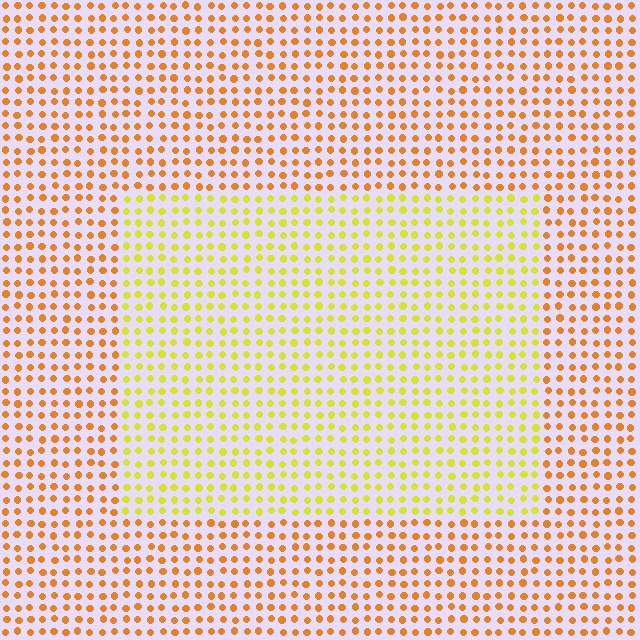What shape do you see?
I see a rectangle.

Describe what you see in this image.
The image is filled with small orange elements in a uniform arrangement. A rectangle-shaped region is visible where the elements are tinted to a slightly different hue, forming a subtle color boundary.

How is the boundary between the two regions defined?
The boundary is defined purely by a slight shift in hue (about 36 degrees). Spacing, size, and orientation are identical on both sides.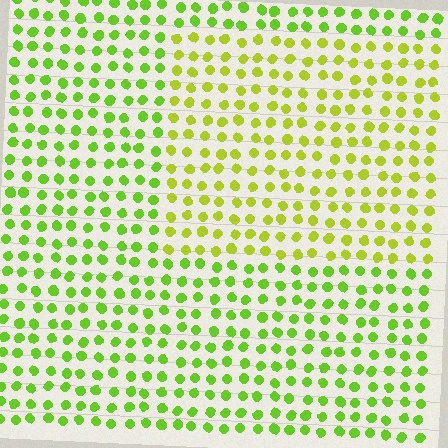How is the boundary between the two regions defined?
The boundary is defined purely by a slight shift in hue (about 26 degrees). Spacing, size, and orientation are identical on both sides.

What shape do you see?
I see a rectangle.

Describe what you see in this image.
The image is filled with small lime elements in a uniform arrangement. A rectangle-shaped region is visible where the elements are tinted to a slightly different hue, forming a subtle color boundary.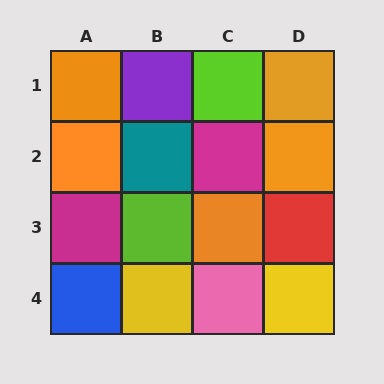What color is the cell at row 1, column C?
Lime.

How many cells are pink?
1 cell is pink.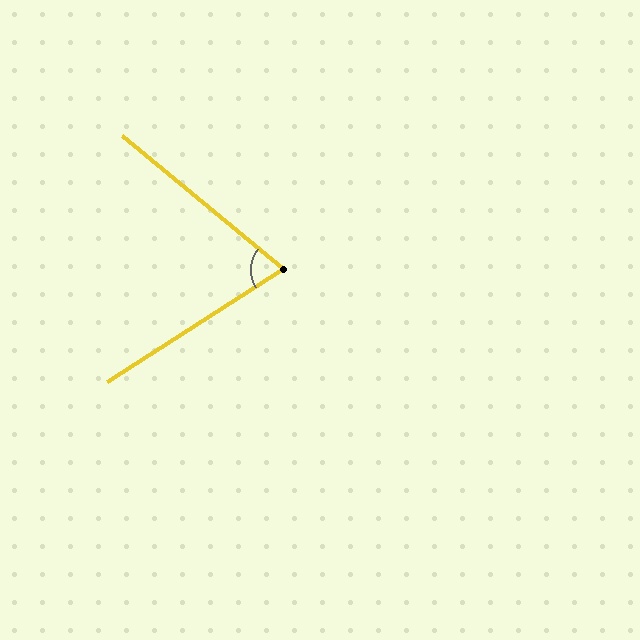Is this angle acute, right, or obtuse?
It is acute.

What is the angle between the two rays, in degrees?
Approximately 72 degrees.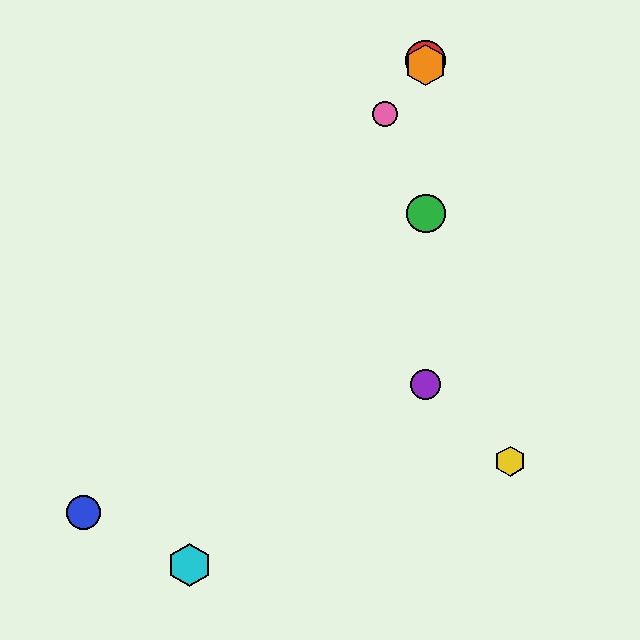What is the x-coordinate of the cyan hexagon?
The cyan hexagon is at x≈190.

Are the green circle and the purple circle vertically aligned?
Yes, both are at x≈426.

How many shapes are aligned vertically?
4 shapes (the red circle, the green circle, the purple circle, the orange hexagon) are aligned vertically.